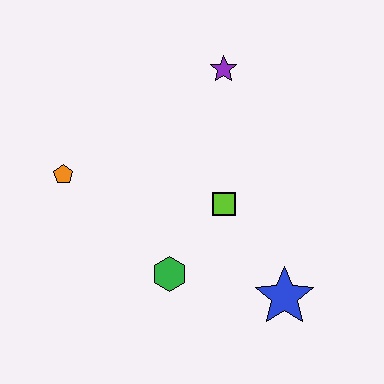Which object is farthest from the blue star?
The orange pentagon is farthest from the blue star.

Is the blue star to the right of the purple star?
Yes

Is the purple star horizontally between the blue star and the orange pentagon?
Yes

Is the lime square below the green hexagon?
No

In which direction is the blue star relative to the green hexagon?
The blue star is to the right of the green hexagon.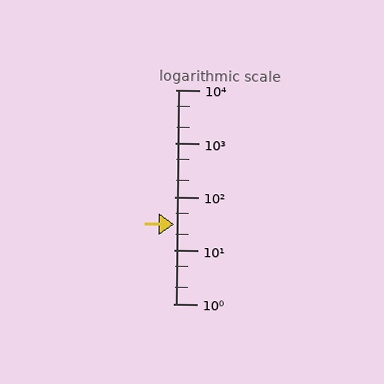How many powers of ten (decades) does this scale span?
The scale spans 4 decades, from 1 to 10000.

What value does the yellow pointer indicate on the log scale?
The pointer indicates approximately 30.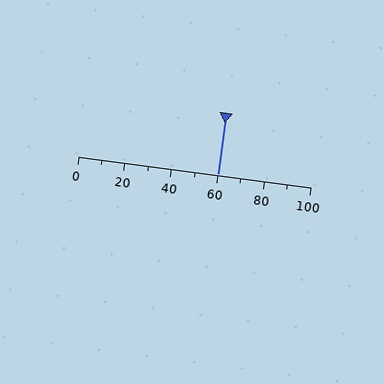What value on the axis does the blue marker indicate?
The marker indicates approximately 60.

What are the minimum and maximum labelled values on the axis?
The axis runs from 0 to 100.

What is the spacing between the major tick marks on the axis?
The major ticks are spaced 20 apart.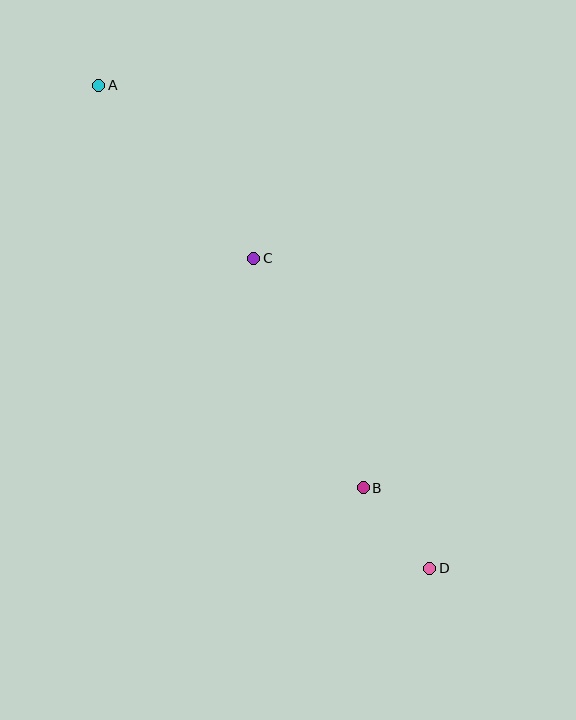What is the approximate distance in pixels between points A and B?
The distance between A and B is approximately 482 pixels.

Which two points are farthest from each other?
Points A and D are farthest from each other.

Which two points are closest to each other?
Points B and D are closest to each other.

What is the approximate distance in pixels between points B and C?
The distance between B and C is approximately 254 pixels.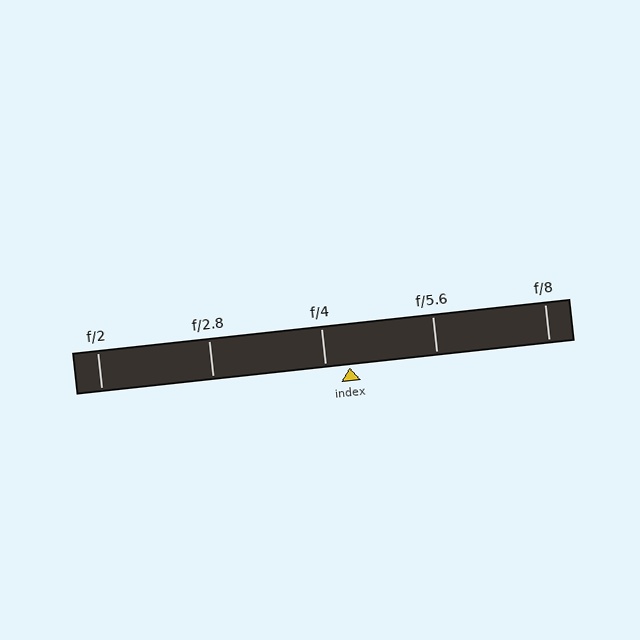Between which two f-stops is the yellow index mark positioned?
The index mark is between f/4 and f/5.6.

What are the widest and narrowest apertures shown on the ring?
The widest aperture shown is f/2 and the narrowest is f/8.